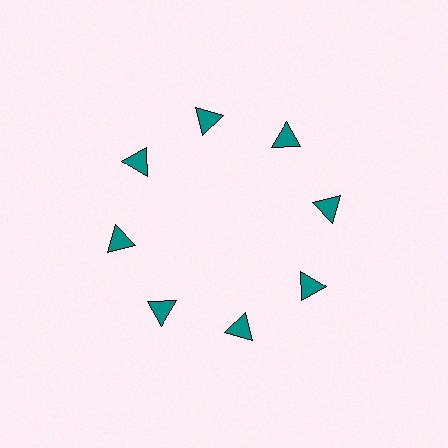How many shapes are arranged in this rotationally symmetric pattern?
There are 8 shapes, arranged in 8 groups of 1.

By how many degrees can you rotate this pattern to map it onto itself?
The pattern maps onto itself every 45 degrees of rotation.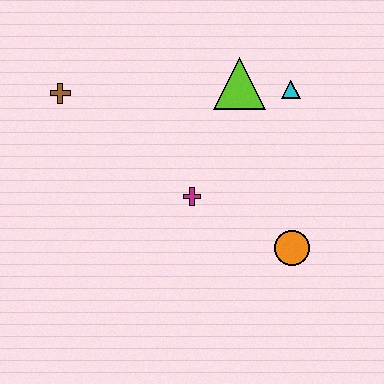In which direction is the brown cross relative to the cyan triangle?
The brown cross is to the left of the cyan triangle.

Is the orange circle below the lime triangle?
Yes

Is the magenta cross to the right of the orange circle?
No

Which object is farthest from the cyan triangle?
The brown cross is farthest from the cyan triangle.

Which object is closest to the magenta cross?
The orange circle is closest to the magenta cross.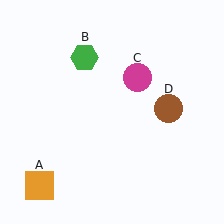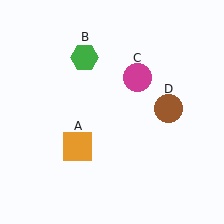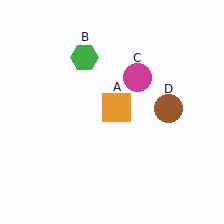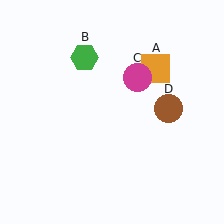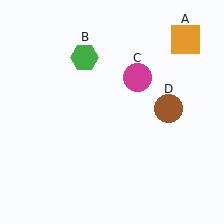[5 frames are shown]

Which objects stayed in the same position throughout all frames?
Green hexagon (object B) and magenta circle (object C) and brown circle (object D) remained stationary.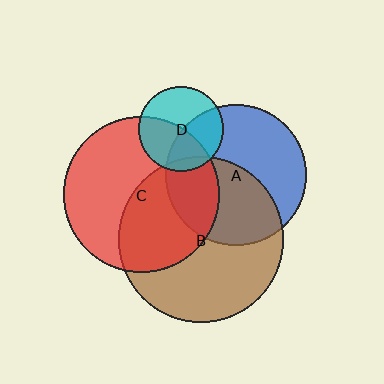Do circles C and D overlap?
Yes.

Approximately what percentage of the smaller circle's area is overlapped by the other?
Approximately 45%.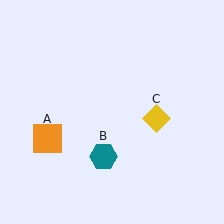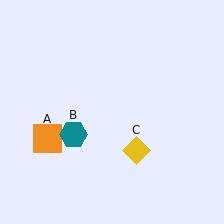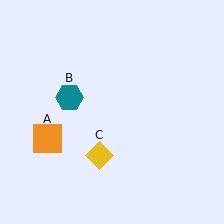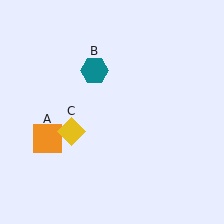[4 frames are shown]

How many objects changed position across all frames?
2 objects changed position: teal hexagon (object B), yellow diamond (object C).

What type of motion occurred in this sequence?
The teal hexagon (object B), yellow diamond (object C) rotated clockwise around the center of the scene.